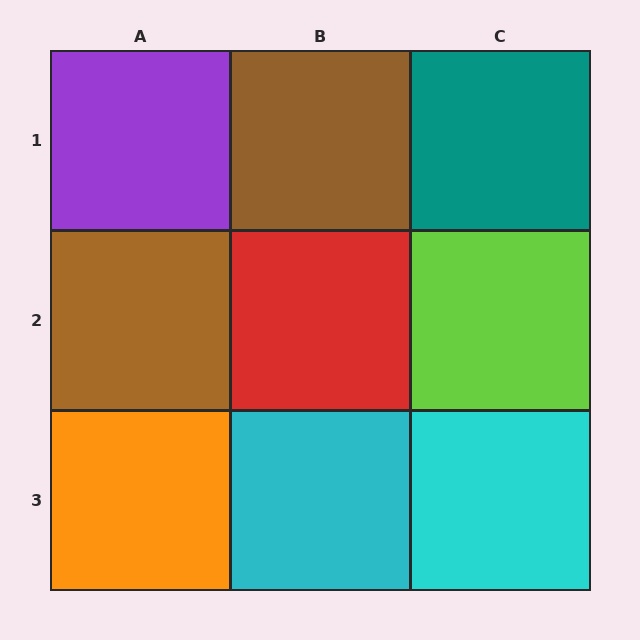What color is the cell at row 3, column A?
Orange.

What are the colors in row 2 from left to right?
Brown, red, lime.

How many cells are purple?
1 cell is purple.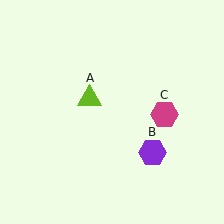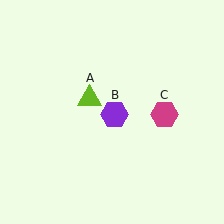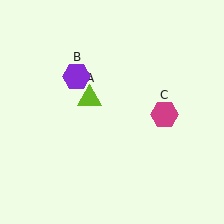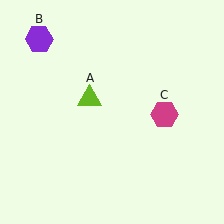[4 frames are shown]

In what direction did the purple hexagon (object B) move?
The purple hexagon (object B) moved up and to the left.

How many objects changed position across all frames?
1 object changed position: purple hexagon (object B).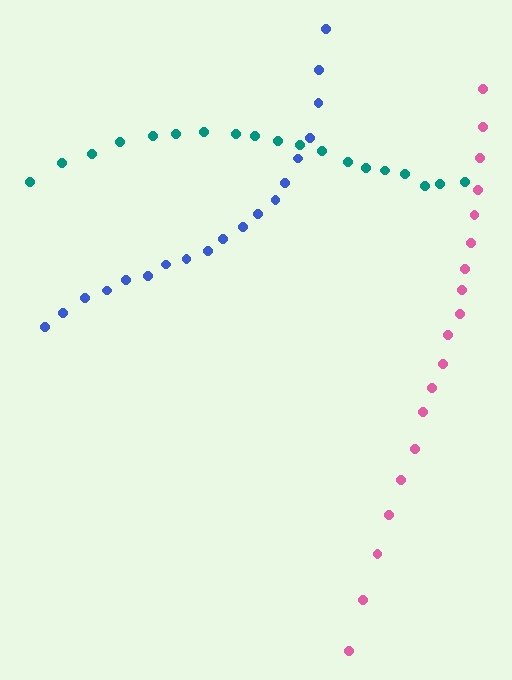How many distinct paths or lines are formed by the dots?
There are 3 distinct paths.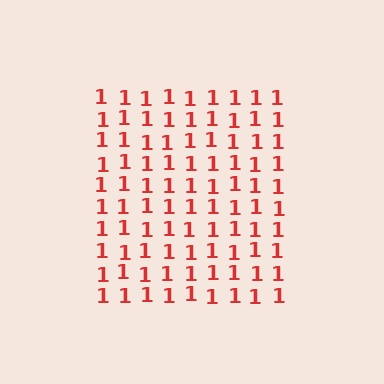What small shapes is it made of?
It is made of small digit 1's.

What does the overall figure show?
The overall figure shows a square.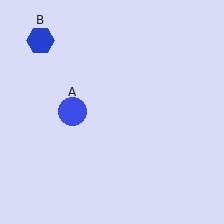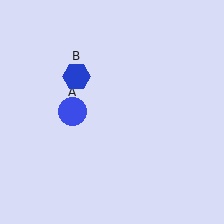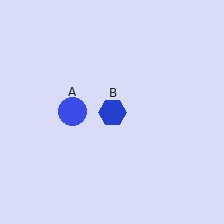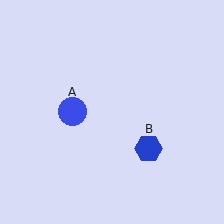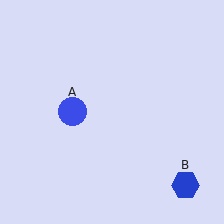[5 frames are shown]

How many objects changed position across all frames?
1 object changed position: blue hexagon (object B).